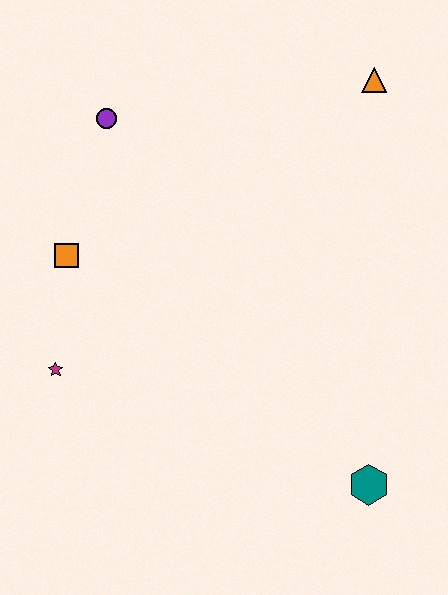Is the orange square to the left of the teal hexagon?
Yes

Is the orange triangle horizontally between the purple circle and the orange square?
No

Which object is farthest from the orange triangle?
The magenta star is farthest from the orange triangle.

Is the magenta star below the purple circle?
Yes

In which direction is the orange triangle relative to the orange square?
The orange triangle is to the right of the orange square.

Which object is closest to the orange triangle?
The purple circle is closest to the orange triangle.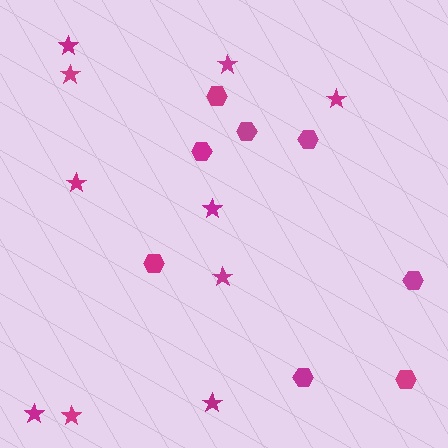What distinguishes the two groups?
There are 2 groups: one group of stars (10) and one group of hexagons (8).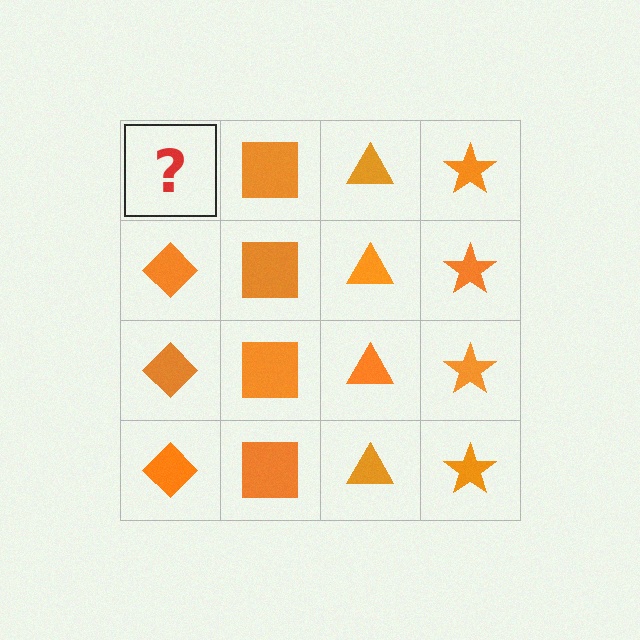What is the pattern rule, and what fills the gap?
The rule is that each column has a consistent shape. The gap should be filled with an orange diamond.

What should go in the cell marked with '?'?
The missing cell should contain an orange diamond.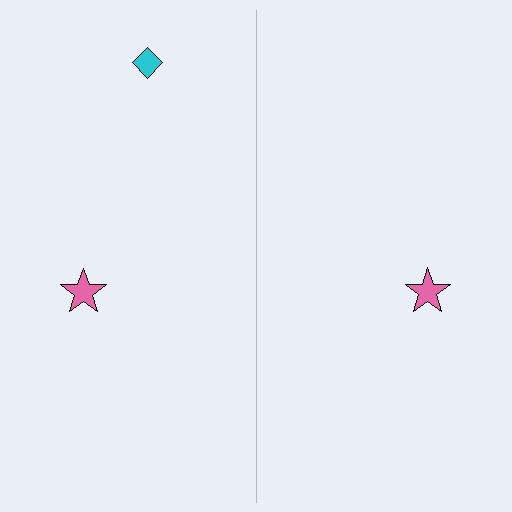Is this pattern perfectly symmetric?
No, the pattern is not perfectly symmetric. A cyan diamond is missing from the right side.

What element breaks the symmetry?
A cyan diamond is missing from the right side.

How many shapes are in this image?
There are 3 shapes in this image.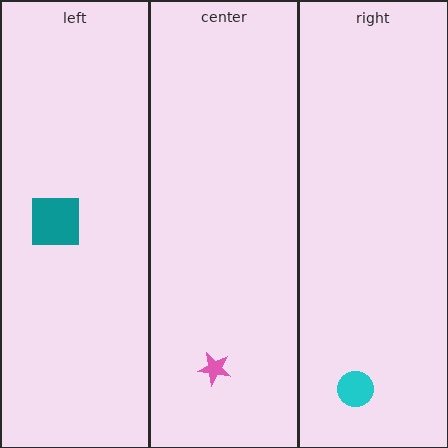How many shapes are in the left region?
1.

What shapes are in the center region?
The pink star.